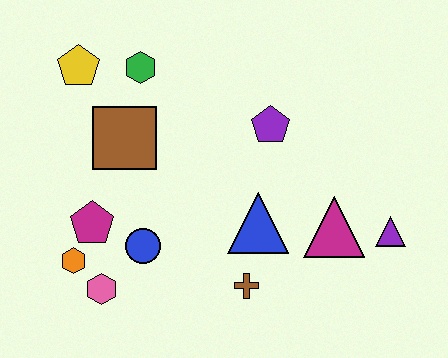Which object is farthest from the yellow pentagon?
The purple triangle is farthest from the yellow pentagon.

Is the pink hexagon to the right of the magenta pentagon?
Yes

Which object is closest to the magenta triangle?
The purple triangle is closest to the magenta triangle.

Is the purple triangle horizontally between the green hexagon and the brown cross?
No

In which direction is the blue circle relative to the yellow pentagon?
The blue circle is below the yellow pentagon.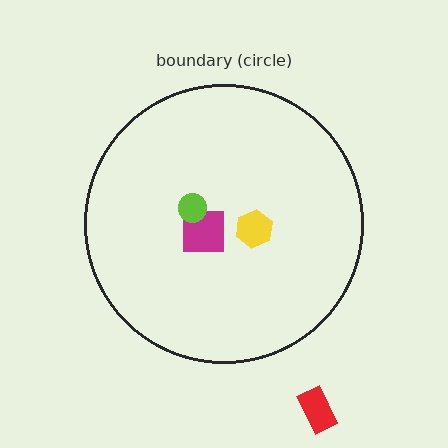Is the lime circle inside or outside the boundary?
Inside.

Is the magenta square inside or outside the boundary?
Inside.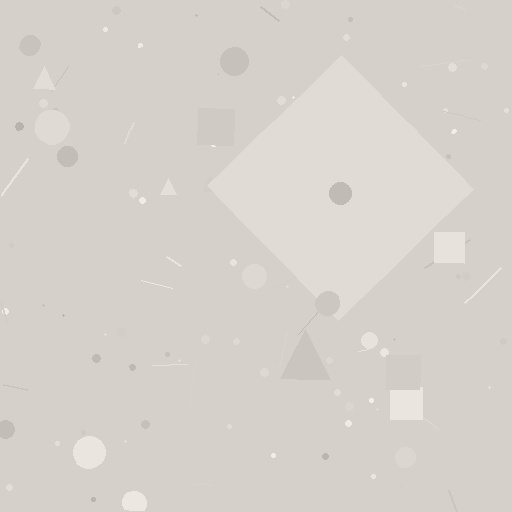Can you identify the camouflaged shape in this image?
The camouflaged shape is a diamond.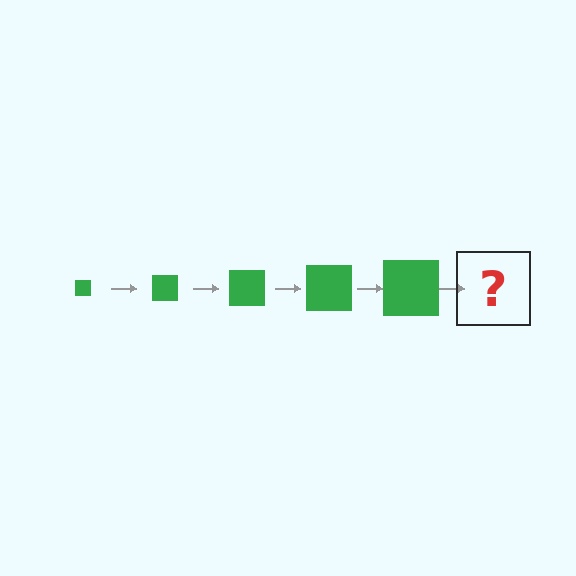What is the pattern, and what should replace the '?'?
The pattern is that the square gets progressively larger each step. The '?' should be a green square, larger than the previous one.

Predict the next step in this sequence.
The next step is a green square, larger than the previous one.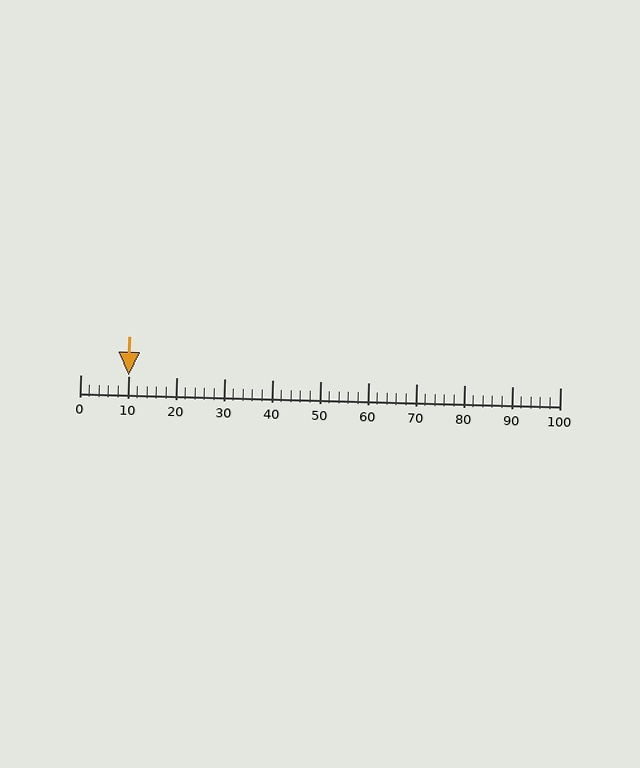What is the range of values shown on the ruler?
The ruler shows values from 0 to 100.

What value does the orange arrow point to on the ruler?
The orange arrow points to approximately 10.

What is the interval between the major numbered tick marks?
The major tick marks are spaced 10 units apart.